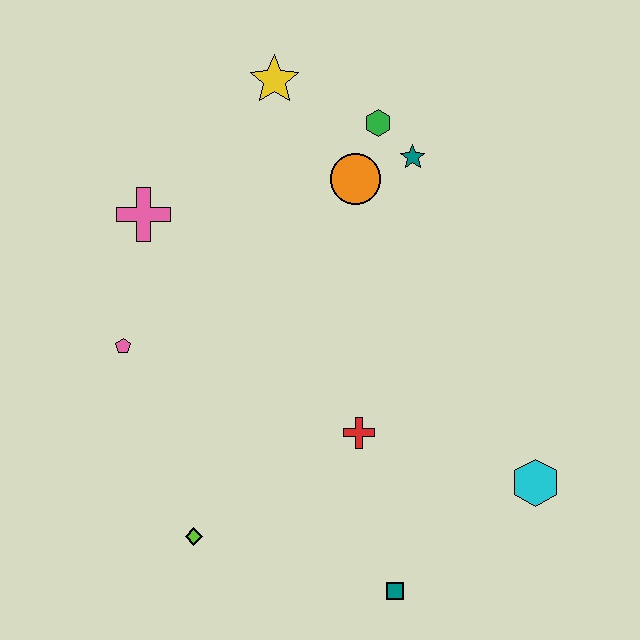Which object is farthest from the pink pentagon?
The cyan hexagon is farthest from the pink pentagon.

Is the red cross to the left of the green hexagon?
Yes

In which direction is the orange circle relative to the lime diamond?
The orange circle is above the lime diamond.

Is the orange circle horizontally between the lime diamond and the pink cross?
No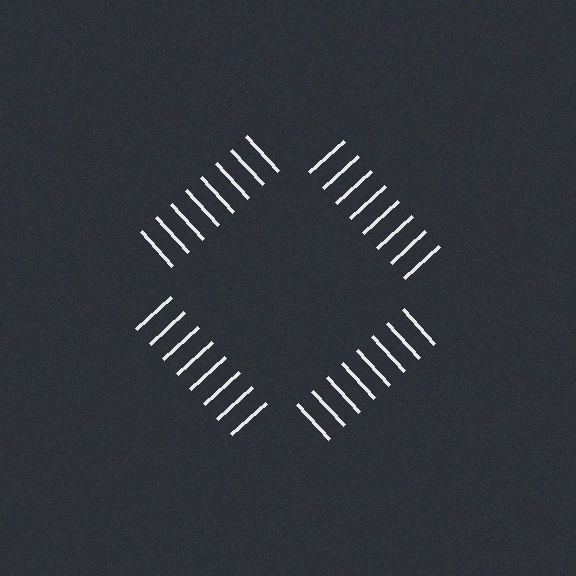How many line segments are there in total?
32 — 8 along each of the 4 edges.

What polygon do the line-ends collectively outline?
An illusory square — the line segments terminate on its edges but no continuous stroke is drawn.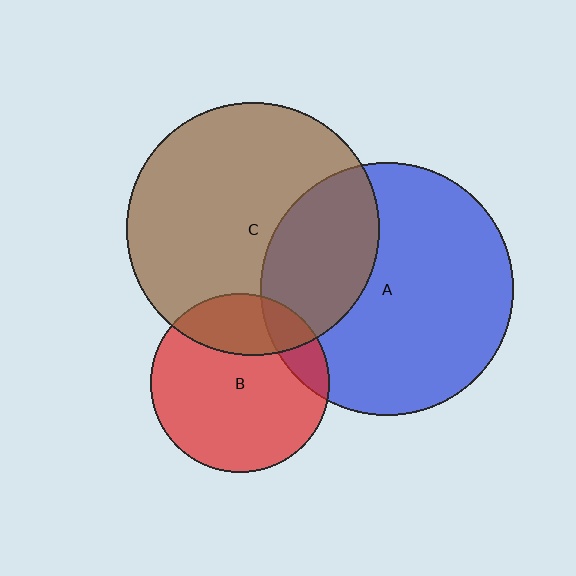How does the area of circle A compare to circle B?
Approximately 2.0 times.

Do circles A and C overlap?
Yes.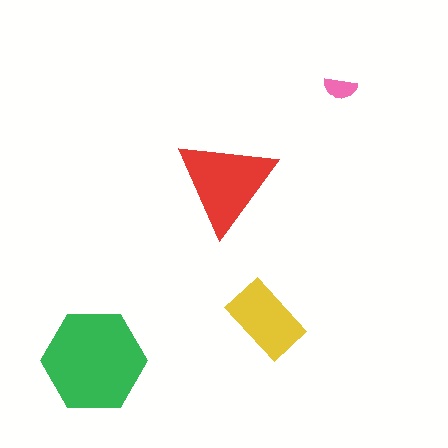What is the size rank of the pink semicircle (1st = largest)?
4th.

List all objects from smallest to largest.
The pink semicircle, the yellow rectangle, the red triangle, the green hexagon.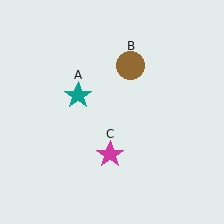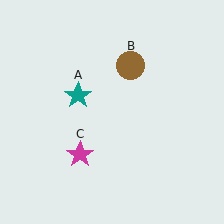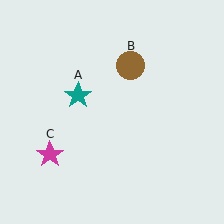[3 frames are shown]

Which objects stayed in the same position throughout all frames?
Teal star (object A) and brown circle (object B) remained stationary.